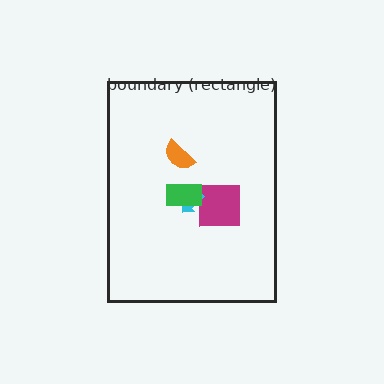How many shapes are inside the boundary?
4 inside, 0 outside.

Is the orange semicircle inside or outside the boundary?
Inside.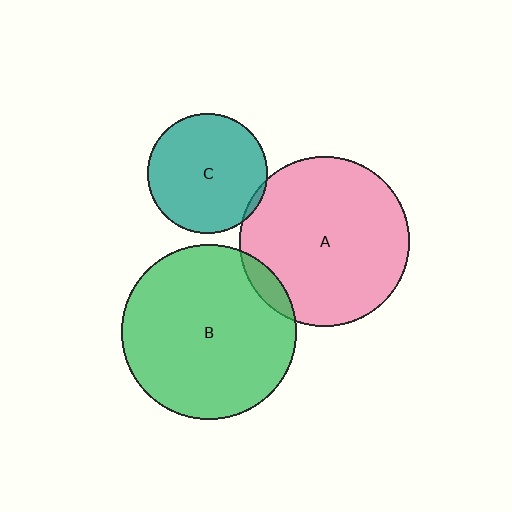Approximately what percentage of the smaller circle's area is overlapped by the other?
Approximately 5%.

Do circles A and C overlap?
Yes.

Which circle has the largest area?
Circle B (green).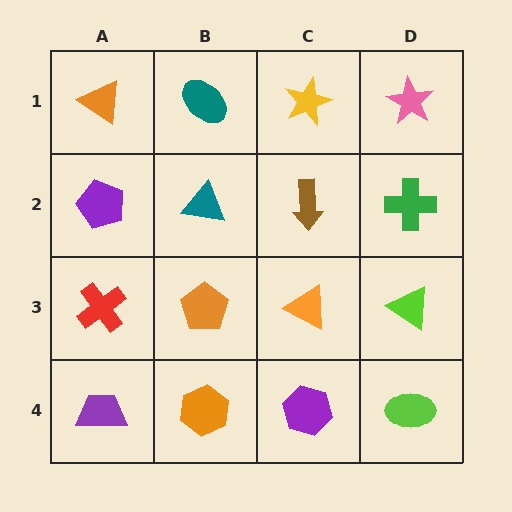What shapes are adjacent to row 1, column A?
A purple pentagon (row 2, column A), a teal ellipse (row 1, column B).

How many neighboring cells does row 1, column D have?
2.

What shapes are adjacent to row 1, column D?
A green cross (row 2, column D), a yellow star (row 1, column C).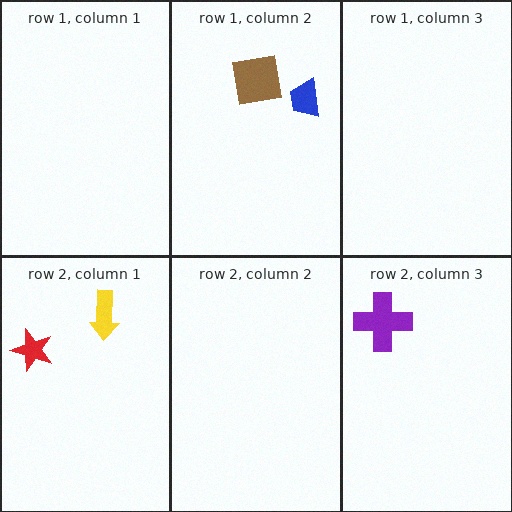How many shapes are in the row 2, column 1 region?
2.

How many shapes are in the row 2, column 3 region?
1.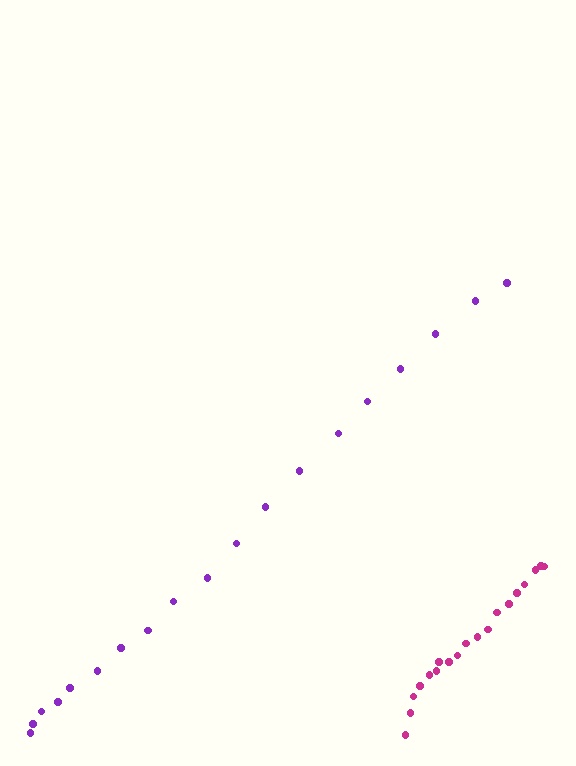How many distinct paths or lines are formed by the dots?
There are 2 distinct paths.